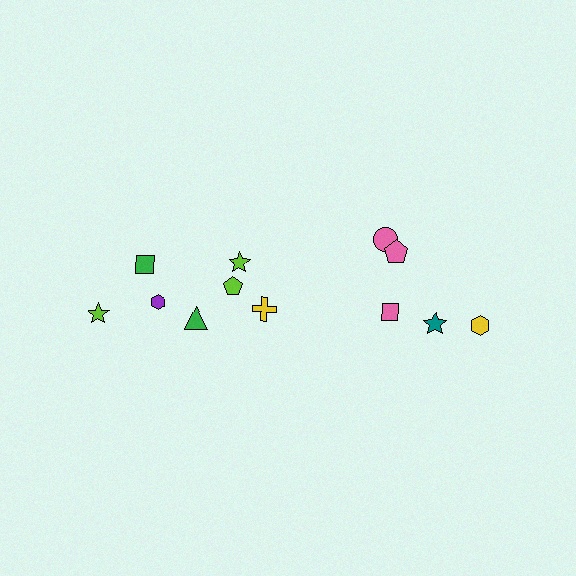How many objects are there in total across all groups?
There are 12 objects.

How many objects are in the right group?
There are 5 objects.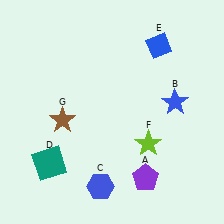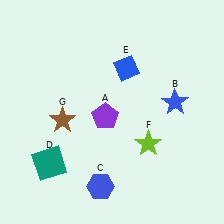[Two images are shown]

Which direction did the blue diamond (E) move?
The blue diamond (E) moved left.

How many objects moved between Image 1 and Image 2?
2 objects moved between the two images.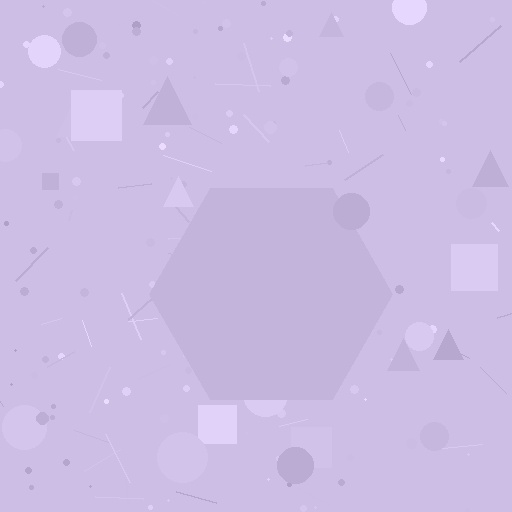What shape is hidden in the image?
A hexagon is hidden in the image.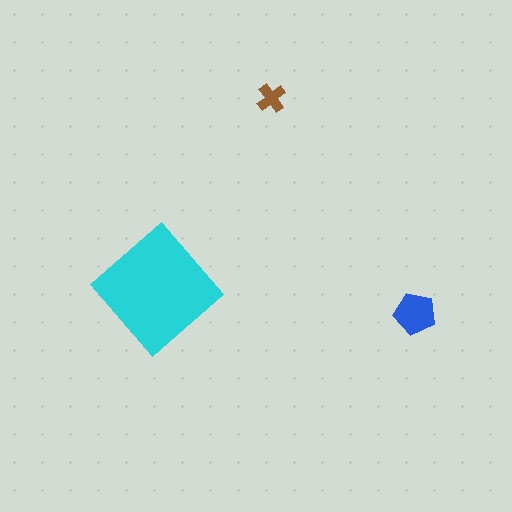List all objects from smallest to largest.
The brown cross, the blue pentagon, the cyan diamond.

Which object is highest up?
The brown cross is topmost.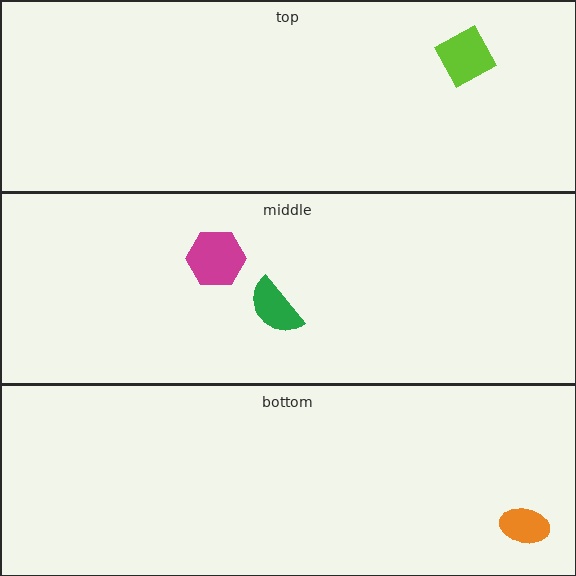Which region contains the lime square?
The top region.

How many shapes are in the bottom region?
1.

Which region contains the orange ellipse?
The bottom region.